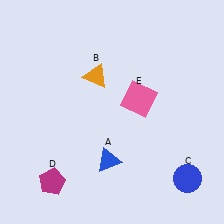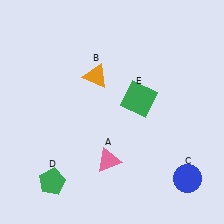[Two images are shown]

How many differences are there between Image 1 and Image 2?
There are 3 differences between the two images.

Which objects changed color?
A changed from blue to pink. D changed from magenta to green. E changed from pink to green.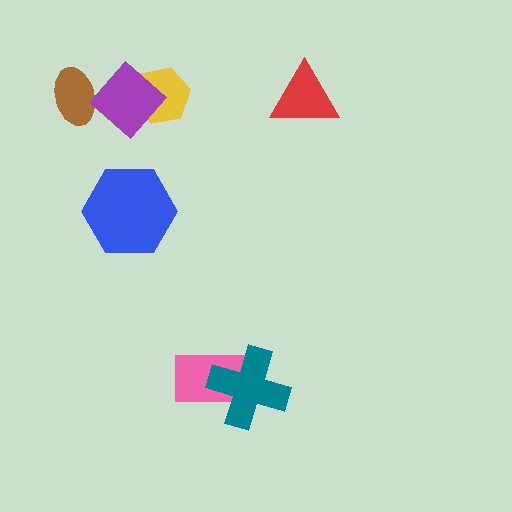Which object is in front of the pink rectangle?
The teal cross is in front of the pink rectangle.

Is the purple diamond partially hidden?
No, no other shape covers it.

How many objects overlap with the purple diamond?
2 objects overlap with the purple diamond.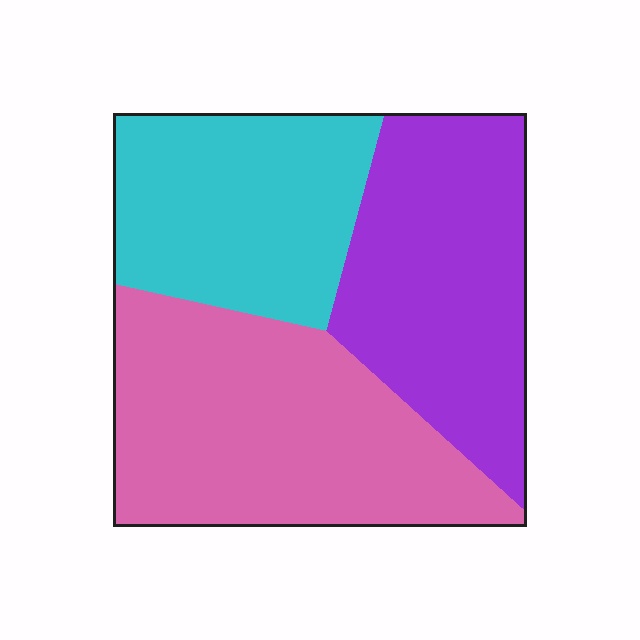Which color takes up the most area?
Pink, at roughly 40%.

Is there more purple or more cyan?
Purple.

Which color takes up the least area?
Cyan, at roughly 30%.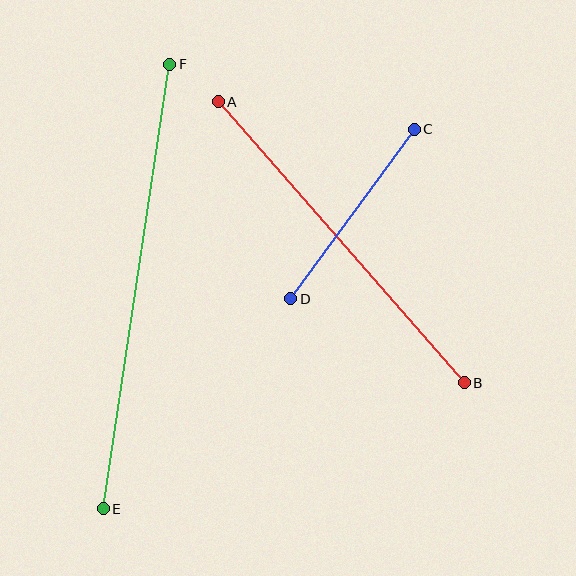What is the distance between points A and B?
The distance is approximately 373 pixels.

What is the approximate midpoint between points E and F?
The midpoint is at approximately (136, 287) pixels.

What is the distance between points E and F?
The distance is approximately 450 pixels.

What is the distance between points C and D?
The distance is approximately 209 pixels.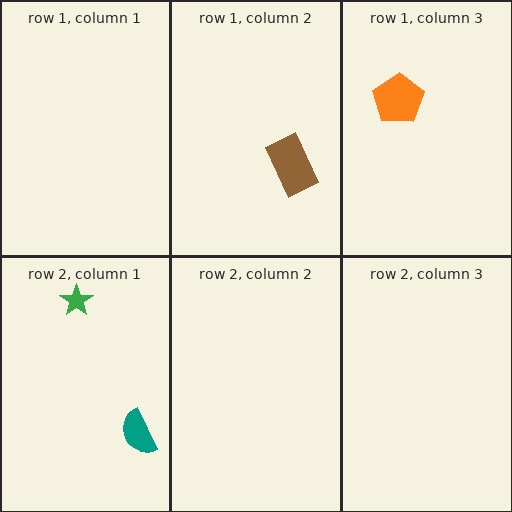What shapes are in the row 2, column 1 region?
The teal semicircle, the green star.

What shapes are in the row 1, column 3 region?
The orange pentagon.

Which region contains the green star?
The row 2, column 1 region.